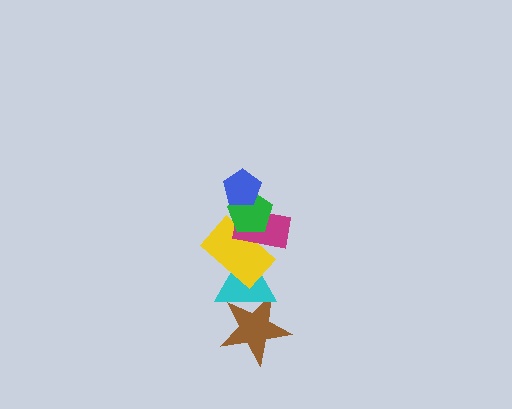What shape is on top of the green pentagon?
The blue pentagon is on top of the green pentagon.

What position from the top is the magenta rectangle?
The magenta rectangle is 3rd from the top.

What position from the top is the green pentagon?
The green pentagon is 2nd from the top.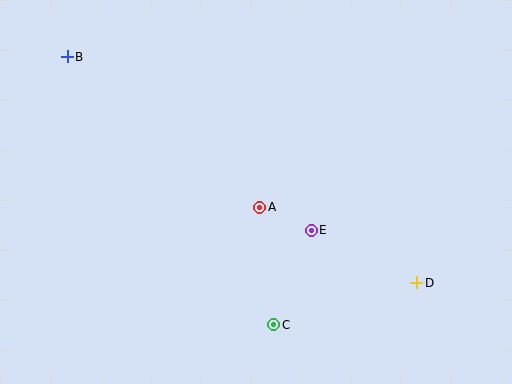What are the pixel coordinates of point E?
Point E is at (311, 230).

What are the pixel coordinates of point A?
Point A is at (260, 207).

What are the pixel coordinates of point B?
Point B is at (67, 57).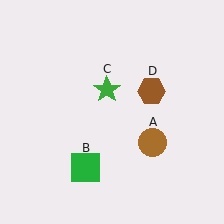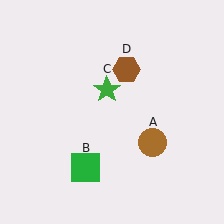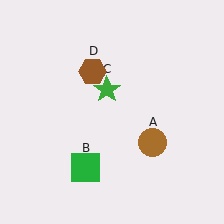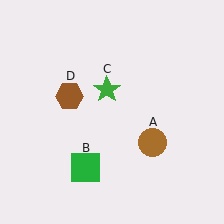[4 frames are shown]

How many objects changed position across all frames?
1 object changed position: brown hexagon (object D).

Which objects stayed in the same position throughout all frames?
Brown circle (object A) and green square (object B) and green star (object C) remained stationary.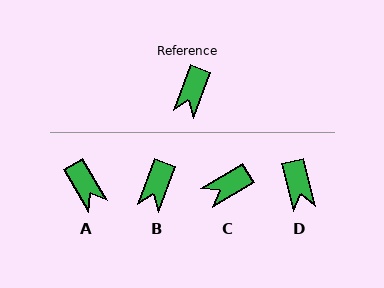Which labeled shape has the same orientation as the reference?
B.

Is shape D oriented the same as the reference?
No, it is off by about 34 degrees.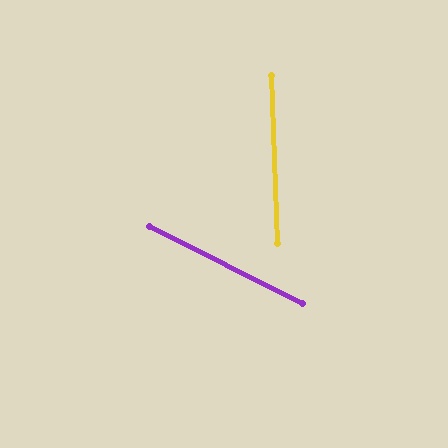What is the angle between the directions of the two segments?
Approximately 61 degrees.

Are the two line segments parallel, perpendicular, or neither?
Neither parallel nor perpendicular — they differ by about 61°.